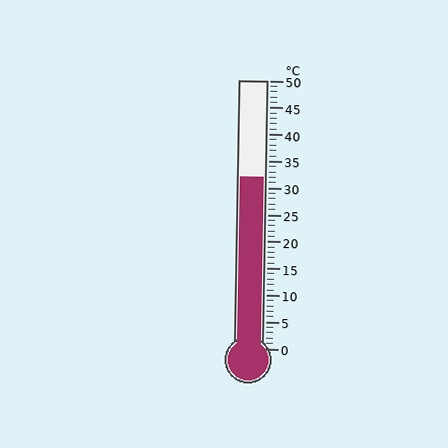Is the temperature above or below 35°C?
The temperature is below 35°C.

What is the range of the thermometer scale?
The thermometer scale ranges from 0°C to 50°C.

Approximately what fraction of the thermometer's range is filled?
The thermometer is filled to approximately 65% of its range.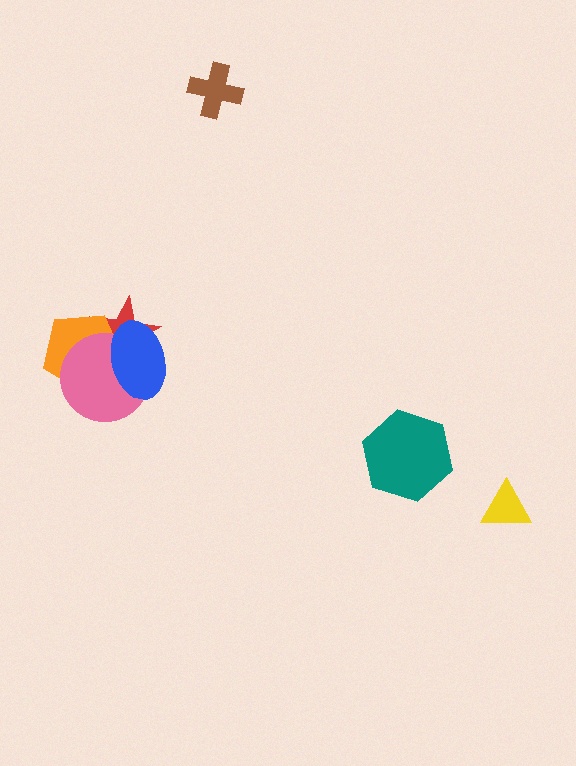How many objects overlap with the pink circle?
3 objects overlap with the pink circle.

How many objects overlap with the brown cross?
0 objects overlap with the brown cross.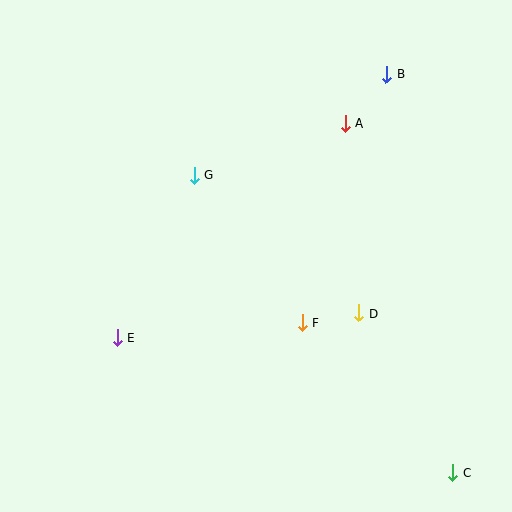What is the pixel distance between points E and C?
The distance between E and C is 362 pixels.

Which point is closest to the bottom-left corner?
Point E is closest to the bottom-left corner.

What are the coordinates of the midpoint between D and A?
The midpoint between D and A is at (352, 218).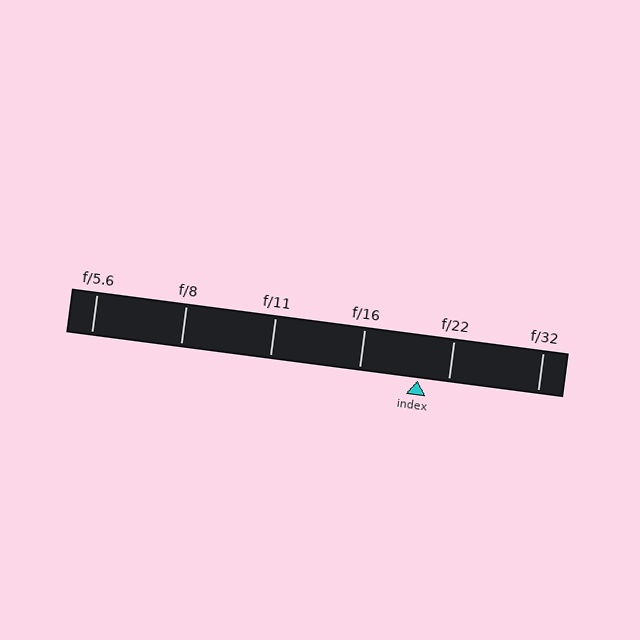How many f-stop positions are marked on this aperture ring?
There are 6 f-stop positions marked.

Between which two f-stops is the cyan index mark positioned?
The index mark is between f/16 and f/22.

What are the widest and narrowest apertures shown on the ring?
The widest aperture shown is f/5.6 and the narrowest is f/32.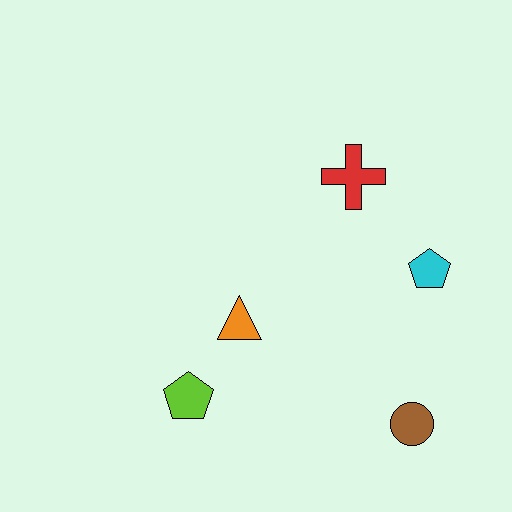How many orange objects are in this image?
There is 1 orange object.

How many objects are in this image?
There are 5 objects.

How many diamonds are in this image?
There are no diamonds.